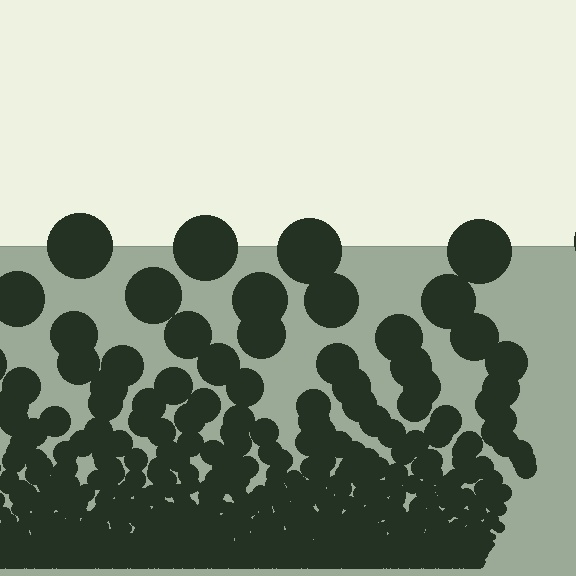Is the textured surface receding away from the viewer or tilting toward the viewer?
The surface appears to tilt toward the viewer. Texture elements get larger and sparser toward the top.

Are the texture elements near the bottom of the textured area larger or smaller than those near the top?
Smaller. The gradient is inverted — elements near the bottom are smaller and denser.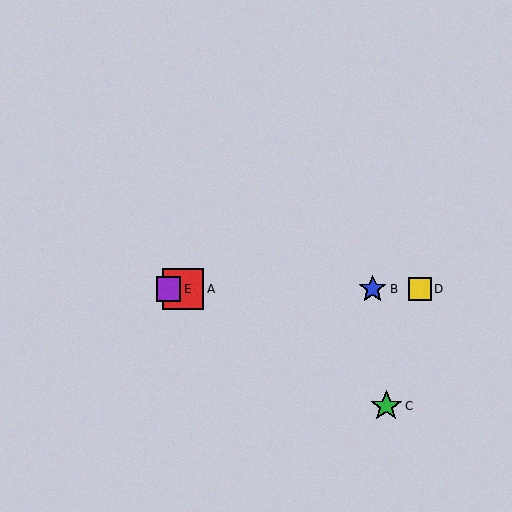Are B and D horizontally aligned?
Yes, both are at y≈289.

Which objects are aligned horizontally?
Objects A, B, D, E are aligned horizontally.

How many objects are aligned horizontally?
4 objects (A, B, D, E) are aligned horizontally.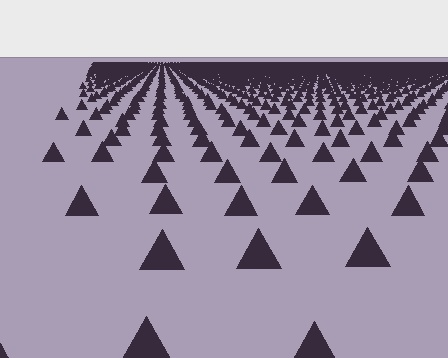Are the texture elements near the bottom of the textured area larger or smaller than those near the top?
Larger. Near the bottom, elements are closer to the viewer and appear at a bigger on-screen size.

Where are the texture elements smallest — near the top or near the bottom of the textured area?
Near the top.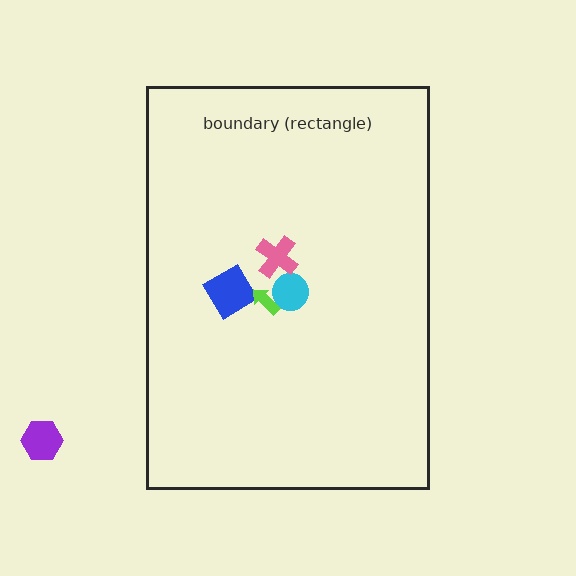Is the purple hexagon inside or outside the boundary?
Outside.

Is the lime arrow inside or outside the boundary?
Inside.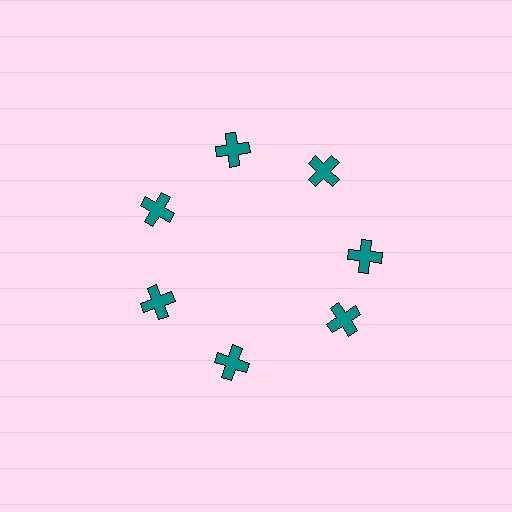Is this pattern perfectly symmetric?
No. The 7 teal crosses are arranged in a ring, but one element near the 5 o'clock position is rotated out of alignment along the ring, breaking the 7-fold rotational symmetry.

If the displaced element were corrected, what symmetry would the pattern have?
It would have 7-fold rotational symmetry — the pattern would map onto itself every 51 degrees.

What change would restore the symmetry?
The symmetry would be restored by rotating it back into even spacing with its neighbors so that all 7 crosses sit at equal angles and equal distance from the center.